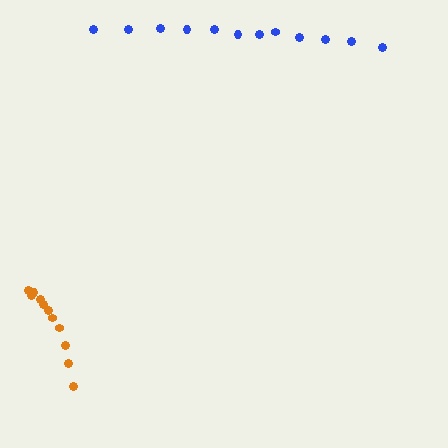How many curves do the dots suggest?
There are 2 distinct paths.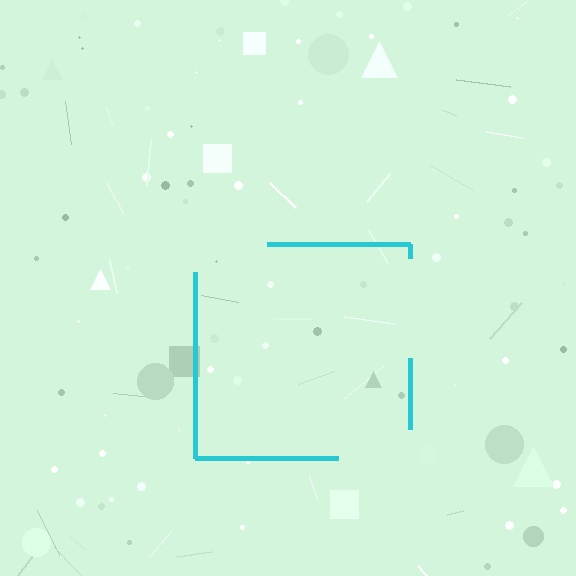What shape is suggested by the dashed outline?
The dashed outline suggests a square.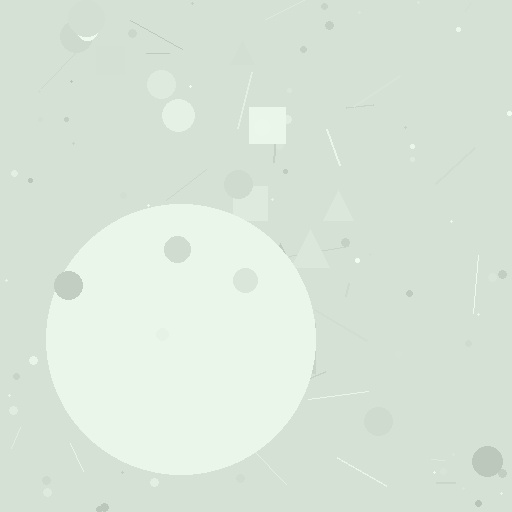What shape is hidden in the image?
A circle is hidden in the image.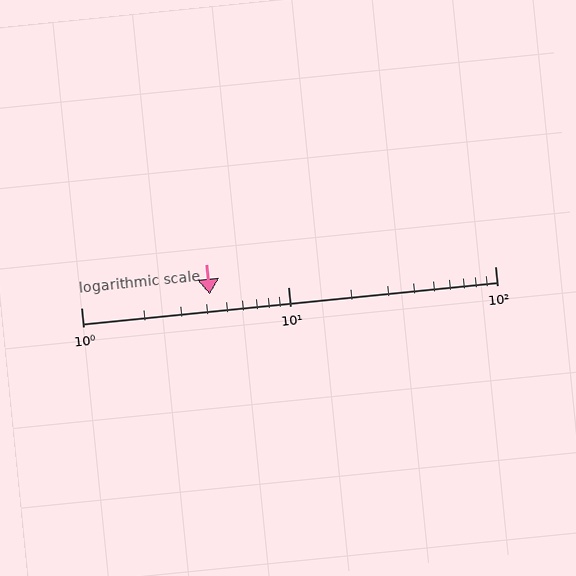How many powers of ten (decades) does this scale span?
The scale spans 2 decades, from 1 to 100.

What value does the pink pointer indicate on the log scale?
The pointer indicates approximately 4.2.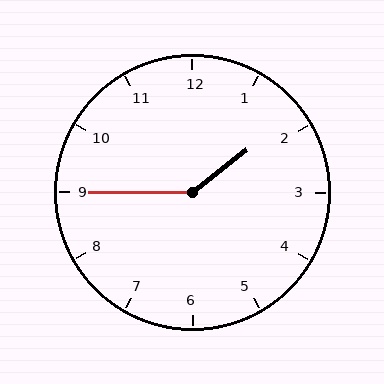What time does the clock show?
1:45.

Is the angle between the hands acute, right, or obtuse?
It is obtuse.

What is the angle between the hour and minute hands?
Approximately 142 degrees.